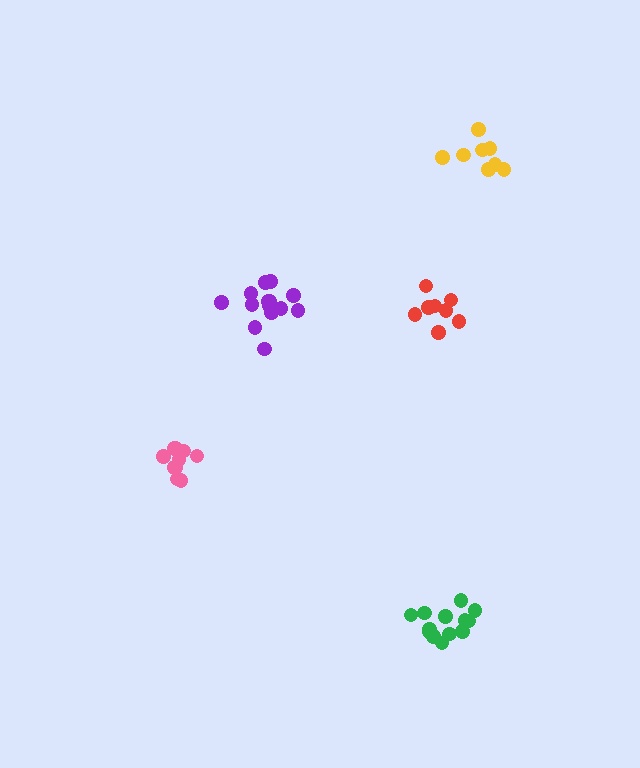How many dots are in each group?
Group 1: 14 dots, Group 2: 11 dots, Group 3: 13 dots, Group 4: 8 dots, Group 5: 8 dots (54 total).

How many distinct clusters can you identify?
There are 5 distinct clusters.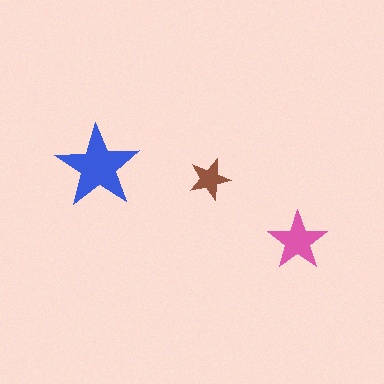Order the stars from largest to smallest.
the blue one, the pink one, the brown one.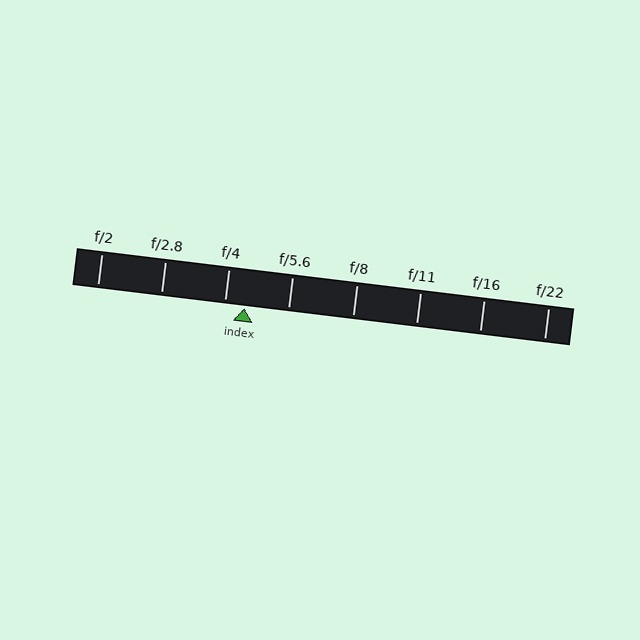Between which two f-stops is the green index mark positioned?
The index mark is between f/4 and f/5.6.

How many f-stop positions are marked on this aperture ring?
There are 8 f-stop positions marked.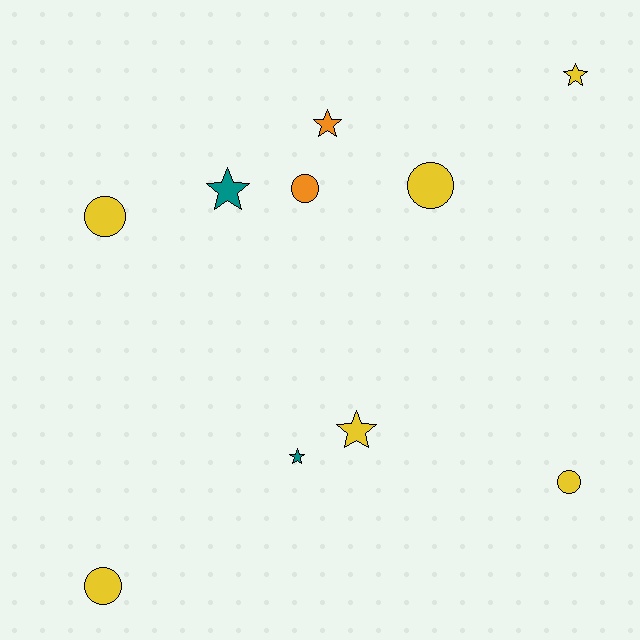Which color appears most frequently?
Yellow, with 6 objects.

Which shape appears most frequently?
Star, with 5 objects.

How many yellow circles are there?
There are 4 yellow circles.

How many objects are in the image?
There are 10 objects.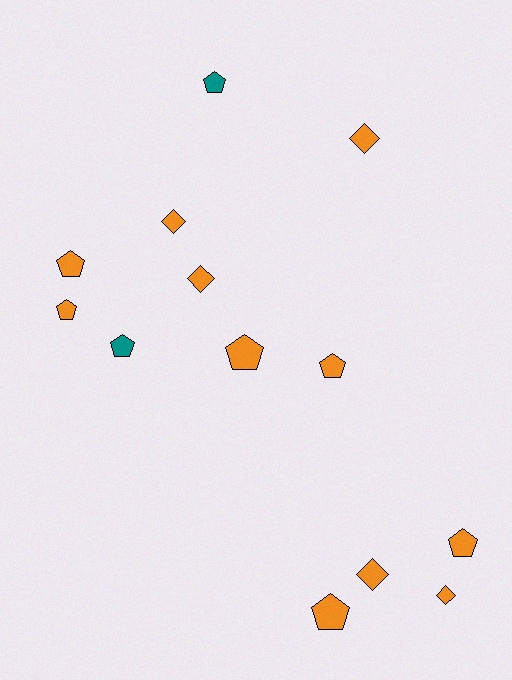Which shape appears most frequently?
Pentagon, with 8 objects.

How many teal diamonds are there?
There are no teal diamonds.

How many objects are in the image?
There are 13 objects.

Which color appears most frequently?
Orange, with 11 objects.